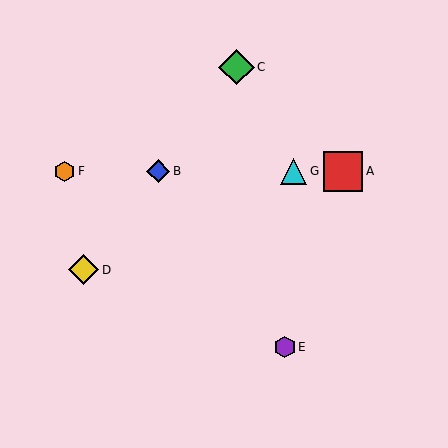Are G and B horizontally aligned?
Yes, both are at y≈171.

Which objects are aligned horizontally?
Objects A, B, F, G are aligned horizontally.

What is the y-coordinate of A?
Object A is at y≈171.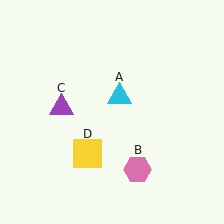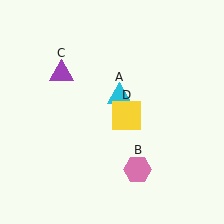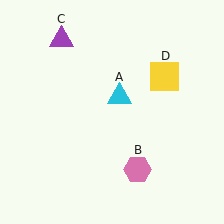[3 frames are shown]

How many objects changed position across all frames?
2 objects changed position: purple triangle (object C), yellow square (object D).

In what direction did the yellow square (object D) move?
The yellow square (object D) moved up and to the right.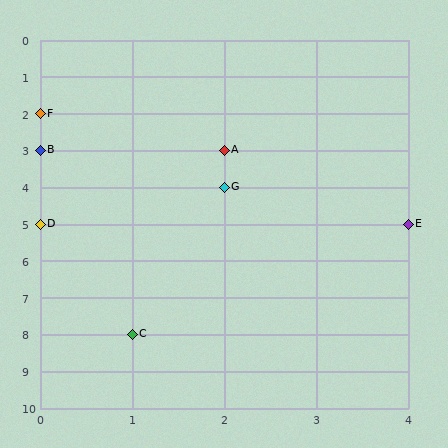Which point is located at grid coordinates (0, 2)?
Point F is at (0, 2).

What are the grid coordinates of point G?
Point G is at grid coordinates (2, 4).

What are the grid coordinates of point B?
Point B is at grid coordinates (0, 3).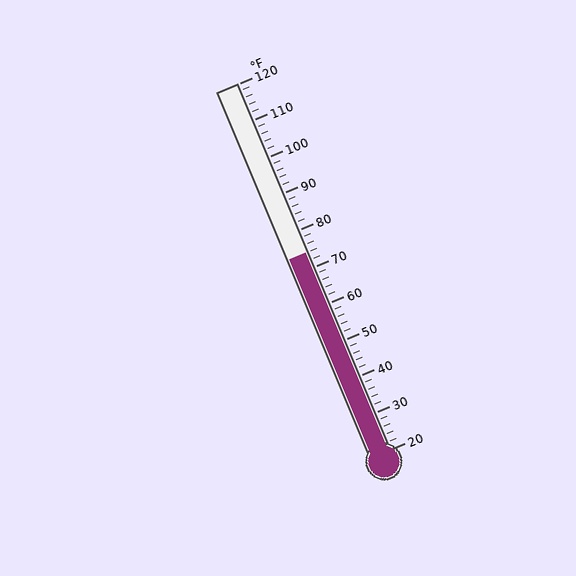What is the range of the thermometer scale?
The thermometer scale ranges from 20°F to 120°F.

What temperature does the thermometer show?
The thermometer shows approximately 74°F.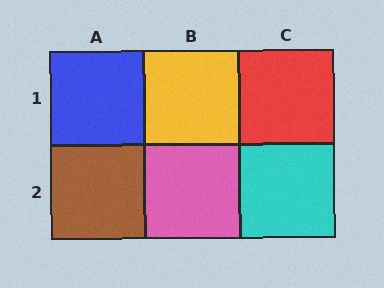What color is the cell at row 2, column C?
Cyan.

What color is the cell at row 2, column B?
Pink.